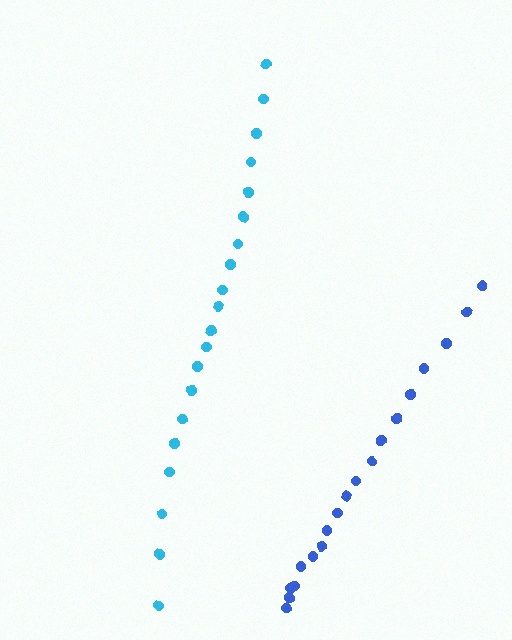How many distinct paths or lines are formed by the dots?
There are 2 distinct paths.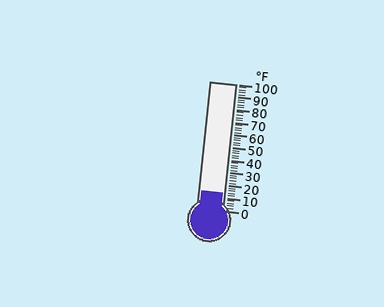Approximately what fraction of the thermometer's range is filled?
The thermometer is filled to approximately 15% of its range.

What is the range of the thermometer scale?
The thermometer scale ranges from 0°F to 100°F.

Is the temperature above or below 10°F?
The temperature is above 10°F.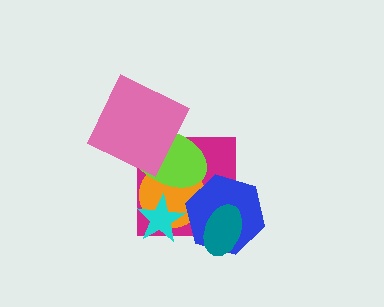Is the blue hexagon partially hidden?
Yes, it is partially covered by another shape.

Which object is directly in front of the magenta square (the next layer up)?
The orange circle is directly in front of the magenta square.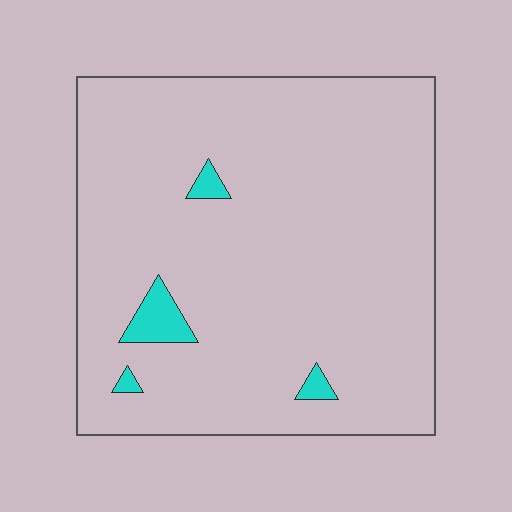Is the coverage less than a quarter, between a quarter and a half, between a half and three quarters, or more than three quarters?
Less than a quarter.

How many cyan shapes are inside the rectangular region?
4.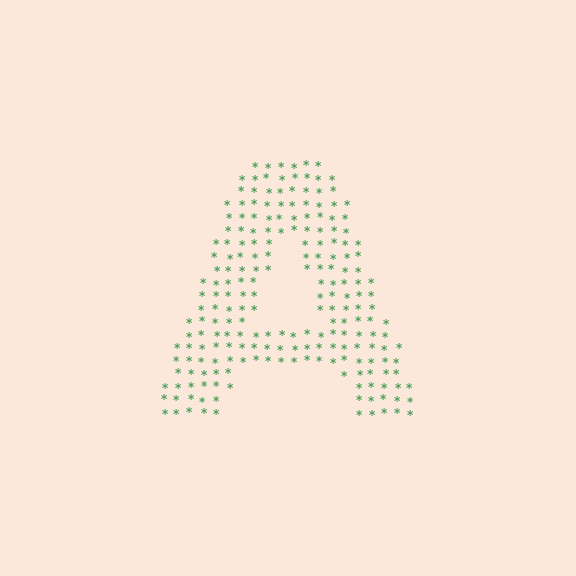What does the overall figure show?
The overall figure shows the letter A.